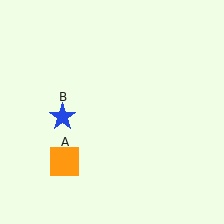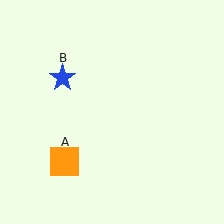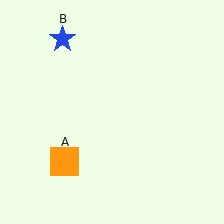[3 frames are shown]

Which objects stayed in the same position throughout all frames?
Orange square (object A) remained stationary.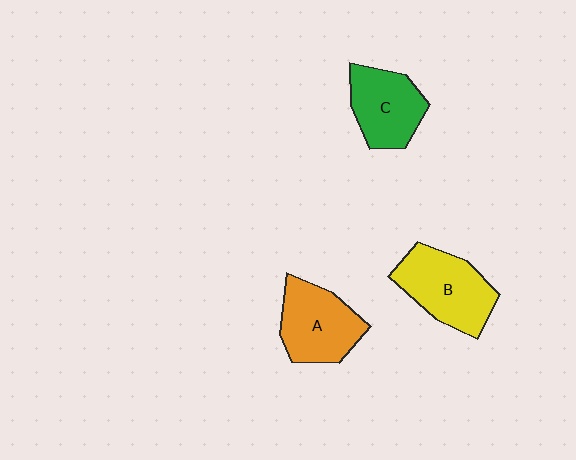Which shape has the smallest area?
Shape C (green).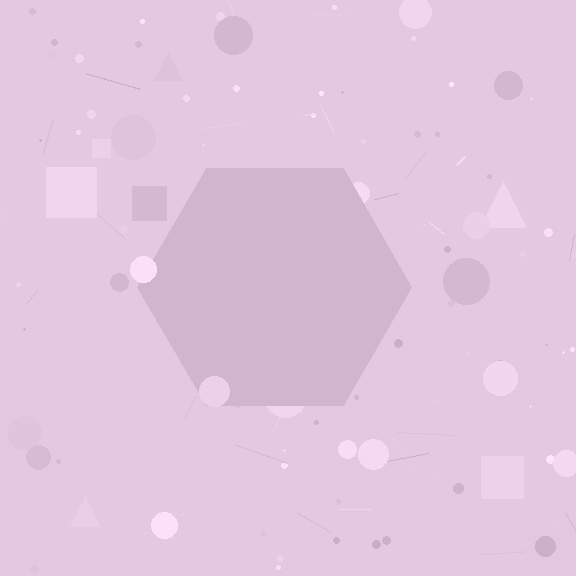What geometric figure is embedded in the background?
A hexagon is embedded in the background.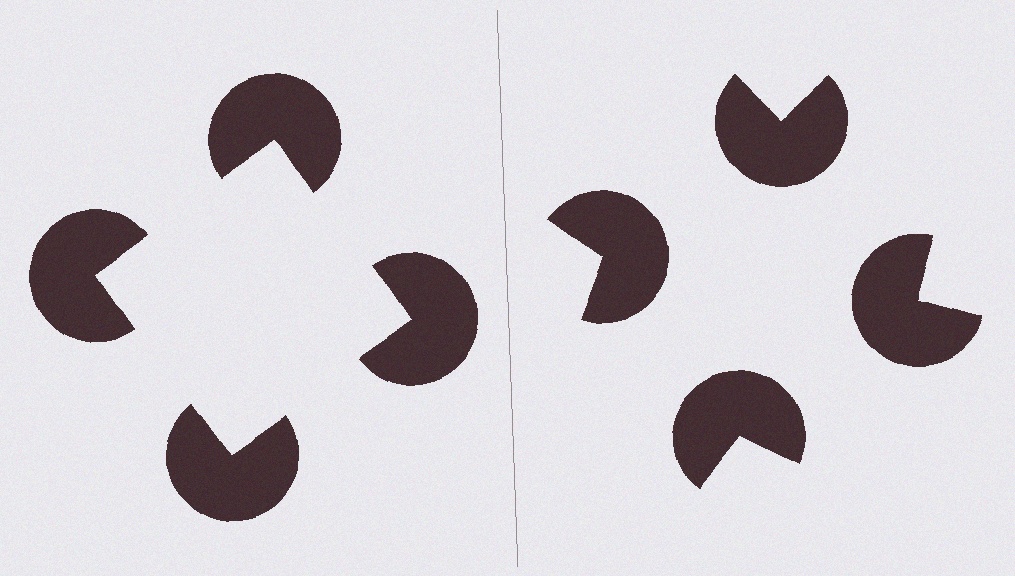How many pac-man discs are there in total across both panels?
8 — 4 on each side.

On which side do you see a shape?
An illusory square appears on the left side. On the right side the wedge cuts are rotated, so no coherent shape forms.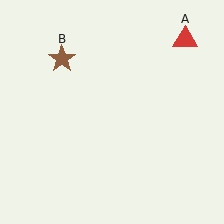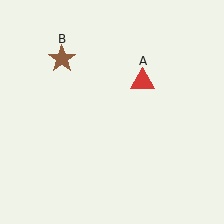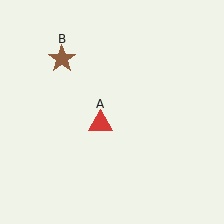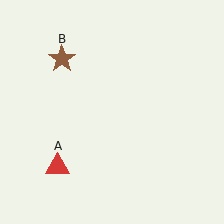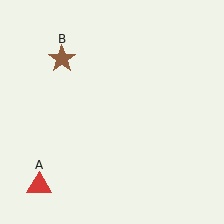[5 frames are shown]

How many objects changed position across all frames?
1 object changed position: red triangle (object A).